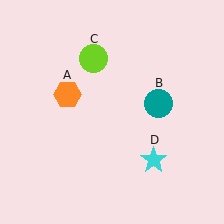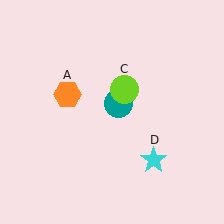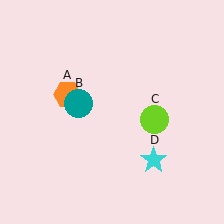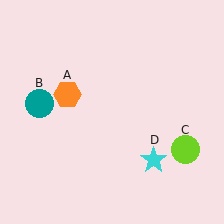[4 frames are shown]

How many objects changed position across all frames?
2 objects changed position: teal circle (object B), lime circle (object C).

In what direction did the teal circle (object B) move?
The teal circle (object B) moved left.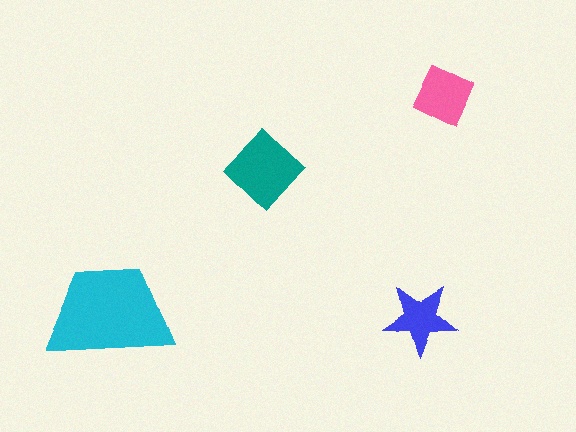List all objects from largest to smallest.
The cyan trapezoid, the teal diamond, the pink square, the blue star.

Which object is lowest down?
The blue star is bottommost.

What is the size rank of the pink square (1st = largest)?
3rd.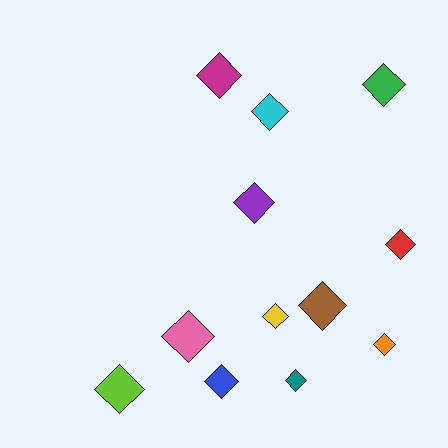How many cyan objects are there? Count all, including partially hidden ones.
There is 1 cyan object.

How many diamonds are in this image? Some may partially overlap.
There are 12 diamonds.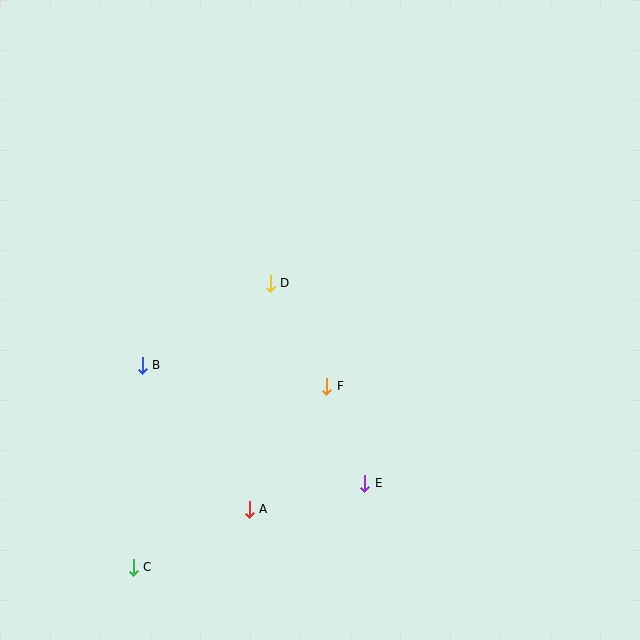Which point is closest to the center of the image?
Point D at (270, 283) is closest to the center.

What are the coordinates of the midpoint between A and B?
The midpoint between A and B is at (196, 437).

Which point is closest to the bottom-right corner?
Point E is closest to the bottom-right corner.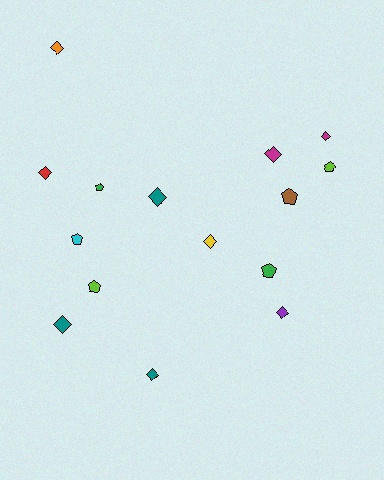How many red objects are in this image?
There is 1 red object.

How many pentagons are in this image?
There are 6 pentagons.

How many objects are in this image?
There are 15 objects.